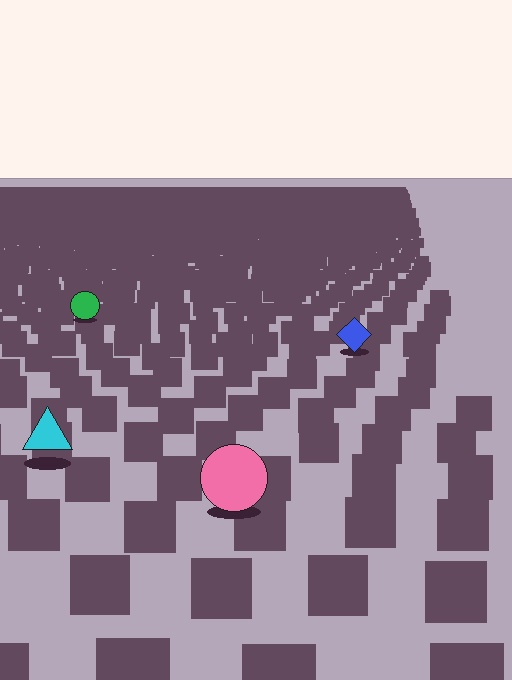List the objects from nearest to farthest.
From nearest to farthest: the pink circle, the cyan triangle, the blue diamond, the green circle.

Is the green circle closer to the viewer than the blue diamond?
No. The blue diamond is closer — you can tell from the texture gradient: the ground texture is coarser near it.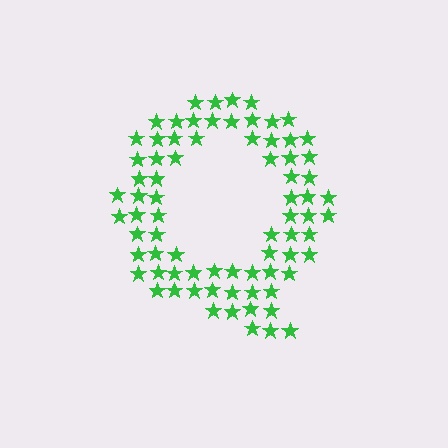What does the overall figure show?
The overall figure shows the letter Q.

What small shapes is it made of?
It is made of small stars.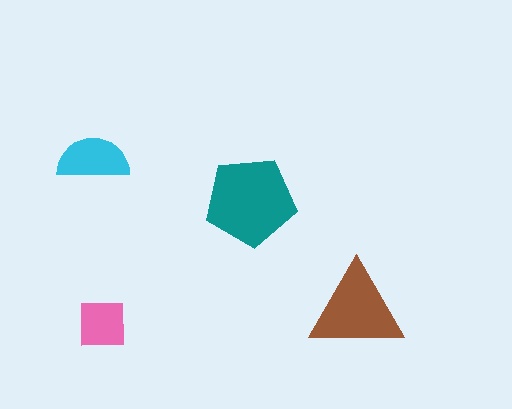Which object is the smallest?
The pink square.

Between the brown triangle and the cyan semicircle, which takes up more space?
The brown triangle.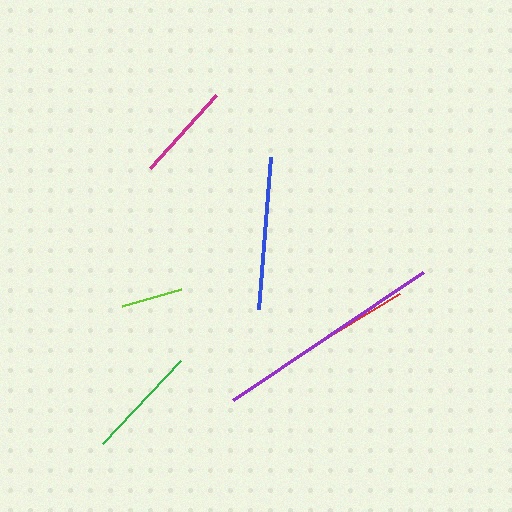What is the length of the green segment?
The green segment is approximately 114 pixels long.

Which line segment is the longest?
The purple line is the longest at approximately 229 pixels.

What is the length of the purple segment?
The purple segment is approximately 229 pixels long.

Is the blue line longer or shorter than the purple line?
The purple line is longer than the blue line.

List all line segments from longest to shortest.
From longest to shortest: purple, blue, green, red, magenta, lime.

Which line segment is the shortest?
The lime line is the shortest at approximately 61 pixels.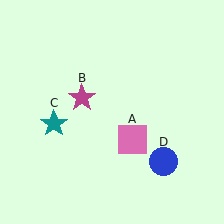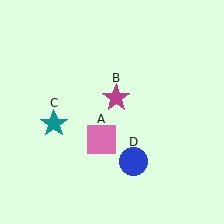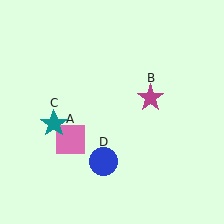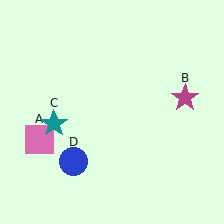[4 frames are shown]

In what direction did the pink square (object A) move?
The pink square (object A) moved left.